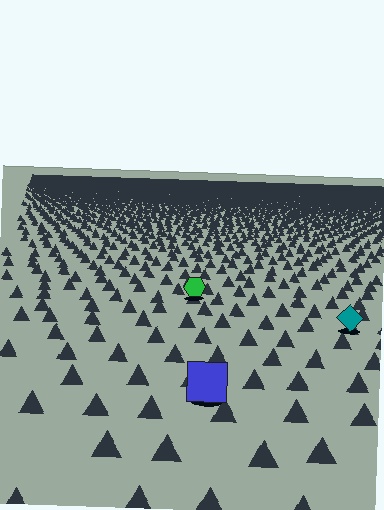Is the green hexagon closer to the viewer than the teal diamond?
No. The teal diamond is closer — you can tell from the texture gradient: the ground texture is coarser near it.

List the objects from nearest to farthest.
From nearest to farthest: the blue square, the teal diamond, the green hexagon.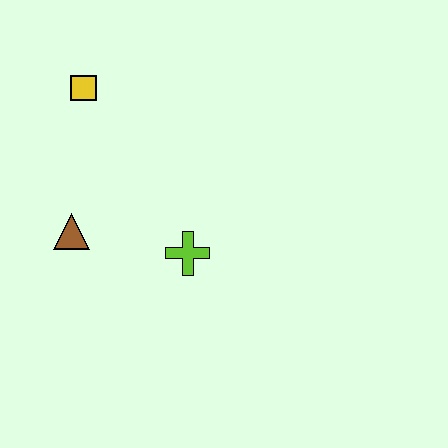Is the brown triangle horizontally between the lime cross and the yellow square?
No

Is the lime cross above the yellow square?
No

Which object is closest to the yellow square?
The brown triangle is closest to the yellow square.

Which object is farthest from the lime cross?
The yellow square is farthest from the lime cross.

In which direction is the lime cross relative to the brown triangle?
The lime cross is to the right of the brown triangle.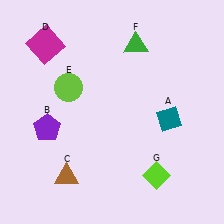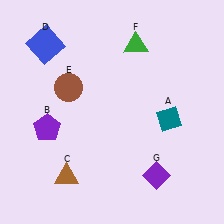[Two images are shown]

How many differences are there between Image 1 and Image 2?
There are 3 differences between the two images.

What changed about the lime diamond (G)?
In Image 1, G is lime. In Image 2, it changed to purple.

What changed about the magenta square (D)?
In Image 1, D is magenta. In Image 2, it changed to blue.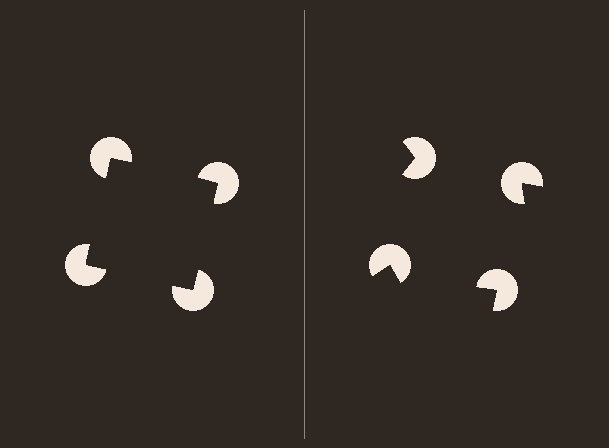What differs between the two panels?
The pac-man discs are positioned identically on both sides; only the wedge orientations differ. On the left they align to a square; on the right they are misaligned.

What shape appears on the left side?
An illusory square.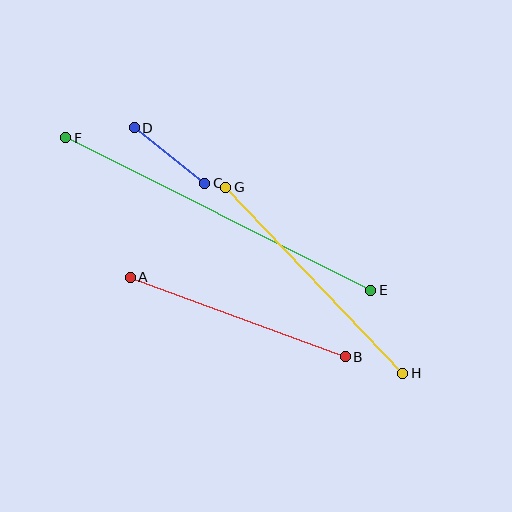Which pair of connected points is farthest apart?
Points E and F are farthest apart.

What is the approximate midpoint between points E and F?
The midpoint is at approximately (218, 214) pixels.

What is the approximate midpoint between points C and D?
The midpoint is at approximately (169, 155) pixels.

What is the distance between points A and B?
The distance is approximately 229 pixels.